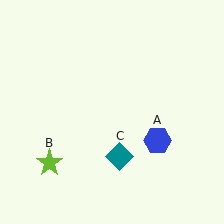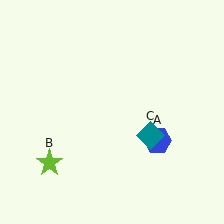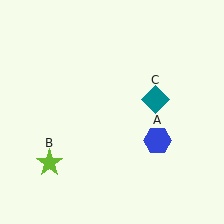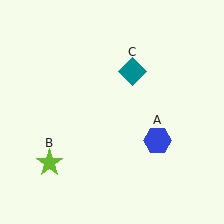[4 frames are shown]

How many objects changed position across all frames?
1 object changed position: teal diamond (object C).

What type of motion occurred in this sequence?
The teal diamond (object C) rotated counterclockwise around the center of the scene.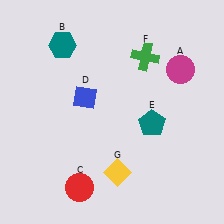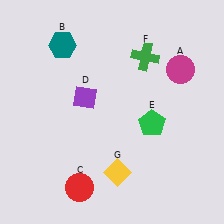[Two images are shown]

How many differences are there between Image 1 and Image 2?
There are 2 differences between the two images.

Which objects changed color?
D changed from blue to purple. E changed from teal to green.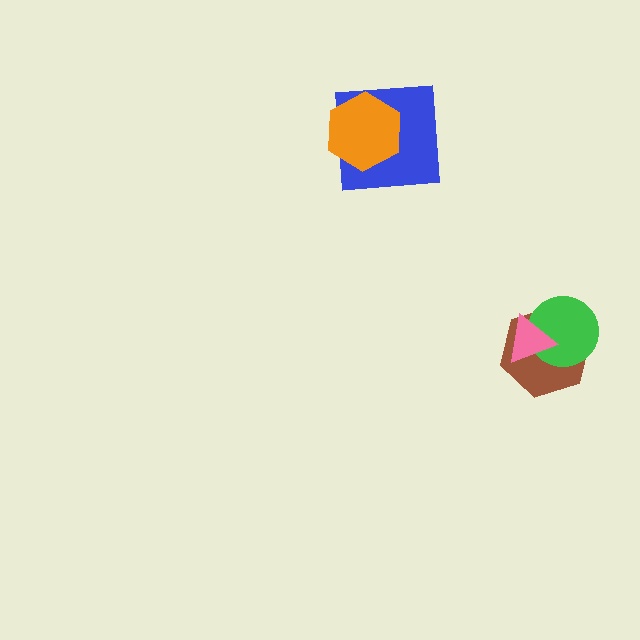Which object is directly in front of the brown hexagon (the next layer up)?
The green circle is directly in front of the brown hexagon.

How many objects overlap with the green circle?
2 objects overlap with the green circle.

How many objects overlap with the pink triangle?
2 objects overlap with the pink triangle.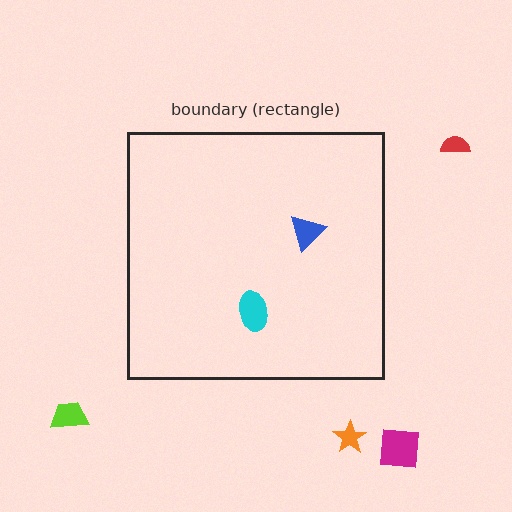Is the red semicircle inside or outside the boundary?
Outside.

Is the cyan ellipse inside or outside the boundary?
Inside.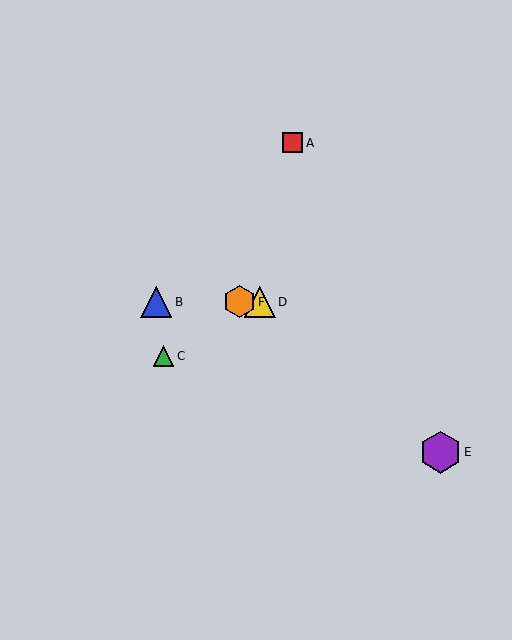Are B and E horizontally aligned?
No, B is at y≈302 and E is at y≈452.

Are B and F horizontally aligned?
Yes, both are at y≈302.